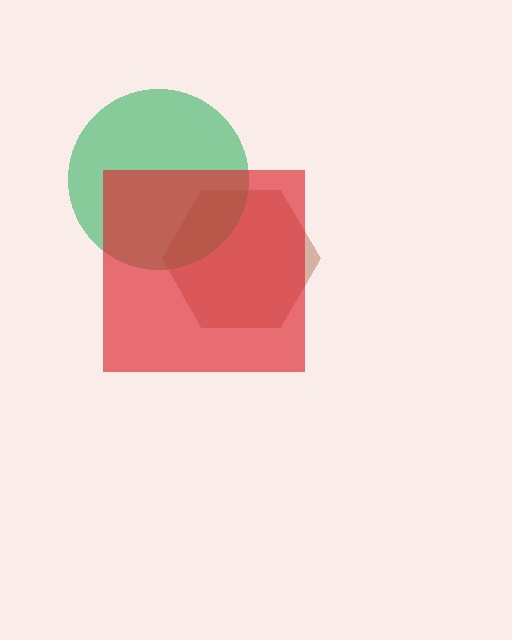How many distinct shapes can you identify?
There are 3 distinct shapes: a brown hexagon, a green circle, a red square.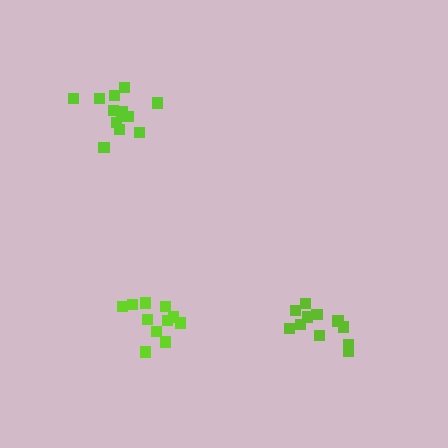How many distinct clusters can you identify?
There are 3 distinct clusters.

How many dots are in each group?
Group 1: 11 dots, Group 2: 11 dots, Group 3: 12 dots (34 total).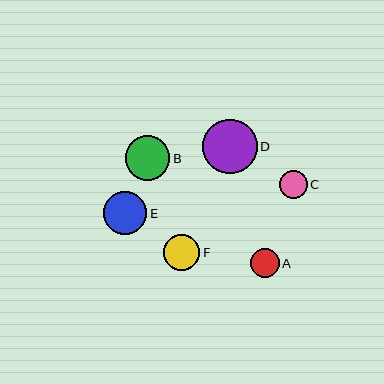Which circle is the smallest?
Circle C is the smallest with a size of approximately 28 pixels.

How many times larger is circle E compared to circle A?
Circle E is approximately 1.5 times the size of circle A.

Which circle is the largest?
Circle D is the largest with a size of approximately 55 pixels.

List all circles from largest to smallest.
From largest to smallest: D, B, E, F, A, C.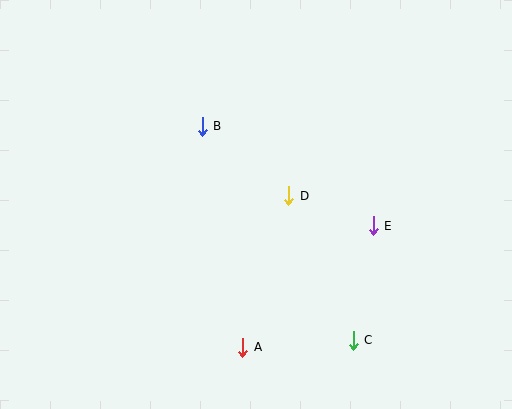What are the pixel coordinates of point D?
Point D is at (289, 196).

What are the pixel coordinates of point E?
Point E is at (373, 226).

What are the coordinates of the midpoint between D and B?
The midpoint between D and B is at (245, 161).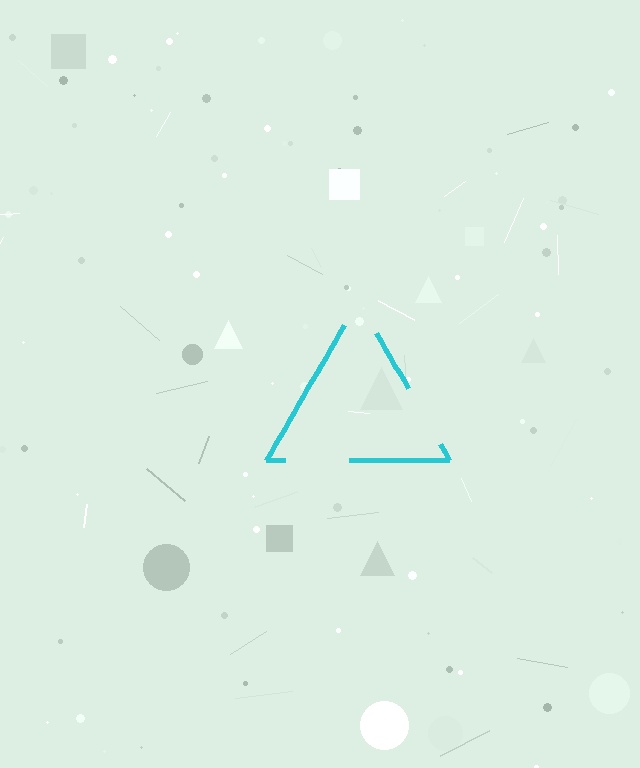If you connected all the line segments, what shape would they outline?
They would outline a triangle.